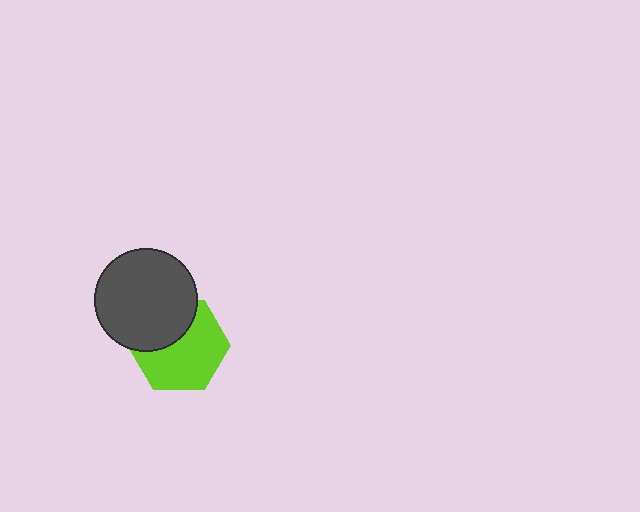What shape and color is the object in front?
The object in front is a dark gray circle.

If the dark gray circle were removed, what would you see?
You would see the complete lime hexagon.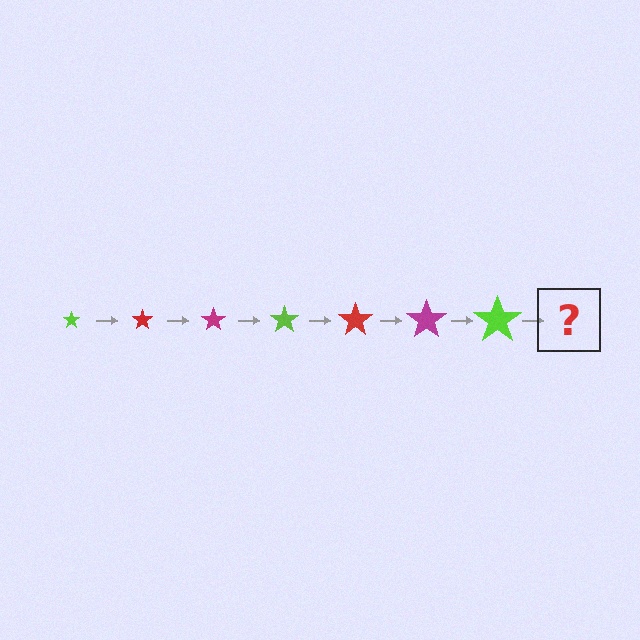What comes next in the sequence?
The next element should be a red star, larger than the previous one.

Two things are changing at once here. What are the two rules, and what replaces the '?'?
The two rules are that the star grows larger each step and the color cycles through lime, red, and magenta. The '?' should be a red star, larger than the previous one.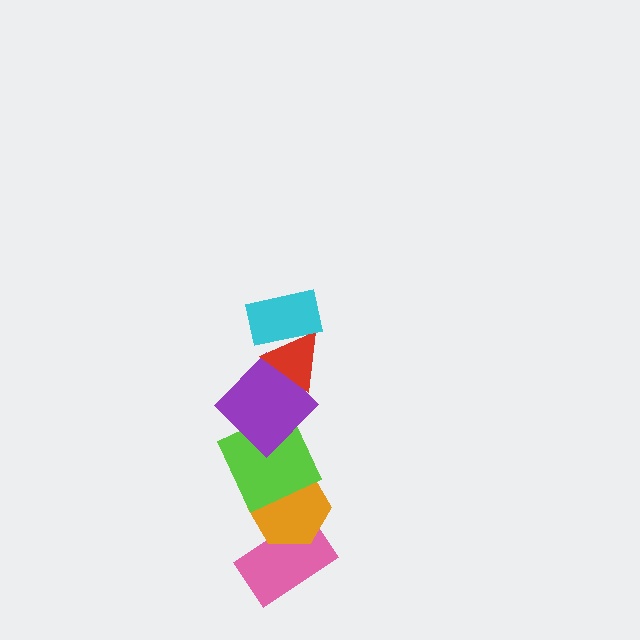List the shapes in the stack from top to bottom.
From top to bottom: the cyan rectangle, the red triangle, the purple diamond, the lime square, the orange hexagon, the pink rectangle.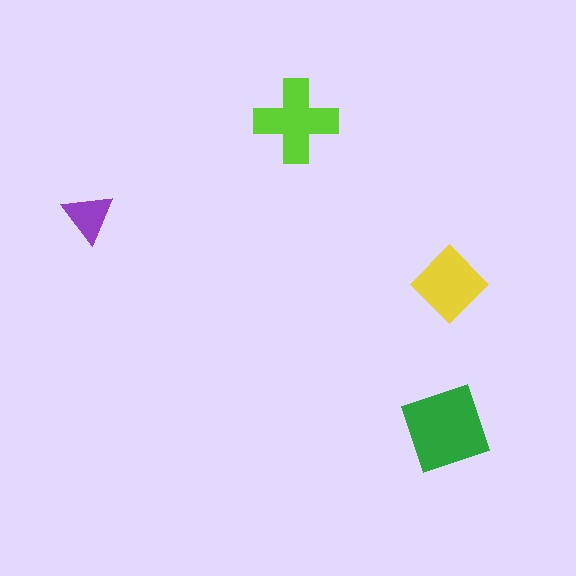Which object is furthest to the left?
The purple triangle is leftmost.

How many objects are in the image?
There are 4 objects in the image.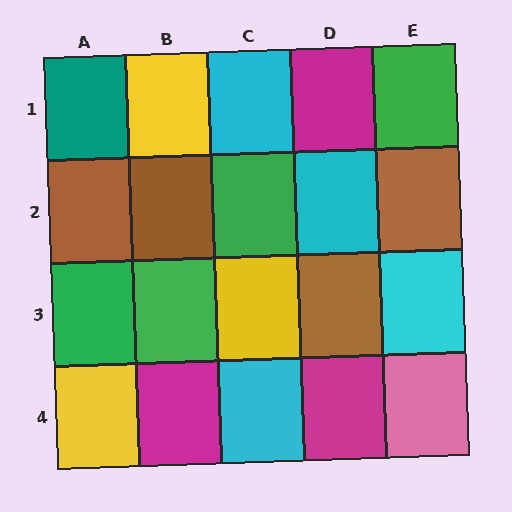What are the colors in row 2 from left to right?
Brown, brown, green, cyan, brown.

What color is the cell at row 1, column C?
Cyan.